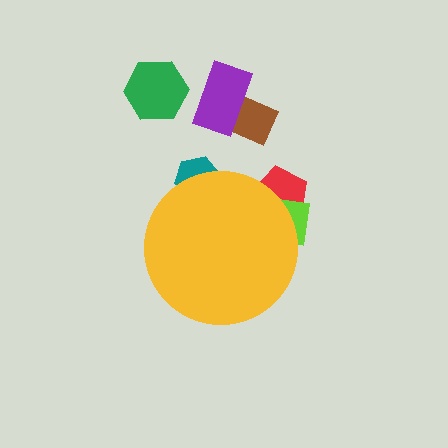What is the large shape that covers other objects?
A yellow circle.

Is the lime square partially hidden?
Yes, the lime square is partially hidden behind the yellow circle.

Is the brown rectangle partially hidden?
No, the brown rectangle is fully visible.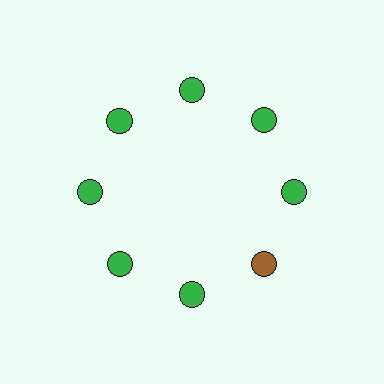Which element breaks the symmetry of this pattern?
The brown circle at roughly the 4 o'clock position breaks the symmetry. All other shapes are green circles.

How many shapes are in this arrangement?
There are 8 shapes arranged in a ring pattern.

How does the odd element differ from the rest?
It has a different color: brown instead of green.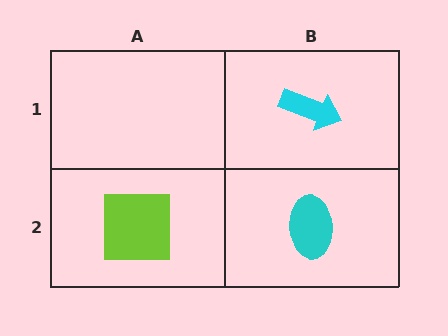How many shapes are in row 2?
2 shapes.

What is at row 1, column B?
A cyan arrow.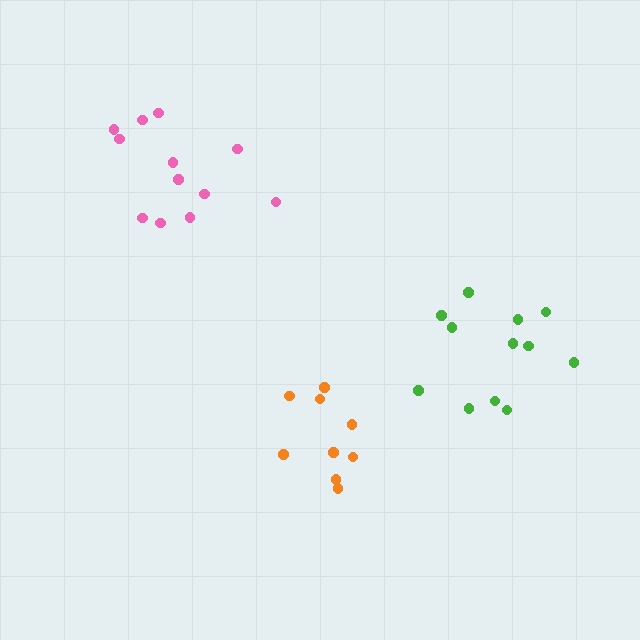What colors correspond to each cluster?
The clusters are colored: orange, pink, green.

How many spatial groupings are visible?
There are 3 spatial groupings.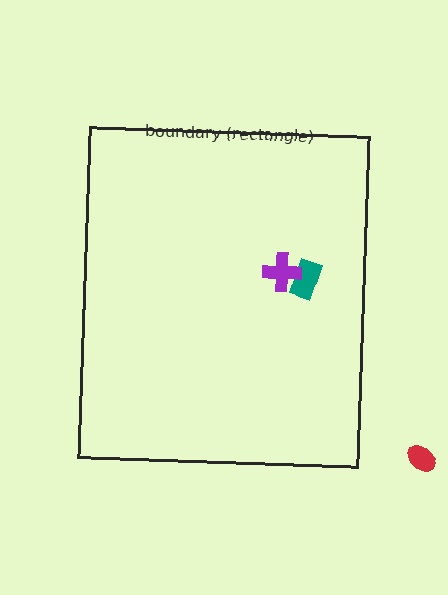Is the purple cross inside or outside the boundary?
Inside.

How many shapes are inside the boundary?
2 inside, 1 outside.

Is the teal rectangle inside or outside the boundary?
Inside.